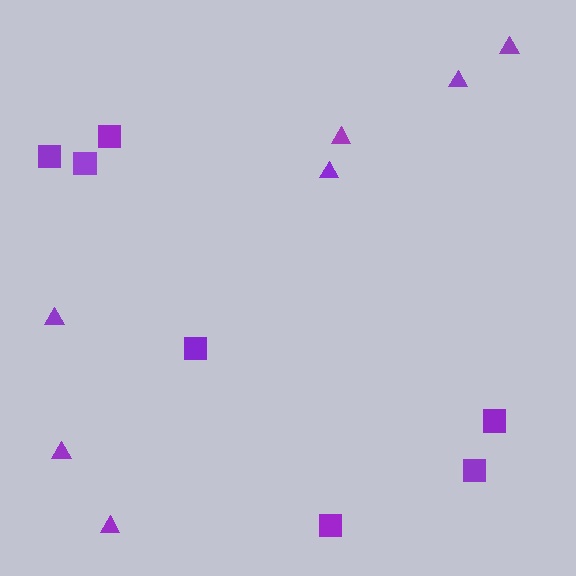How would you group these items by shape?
There are 2 groups: one group of triangles (7) and one group of squares (7).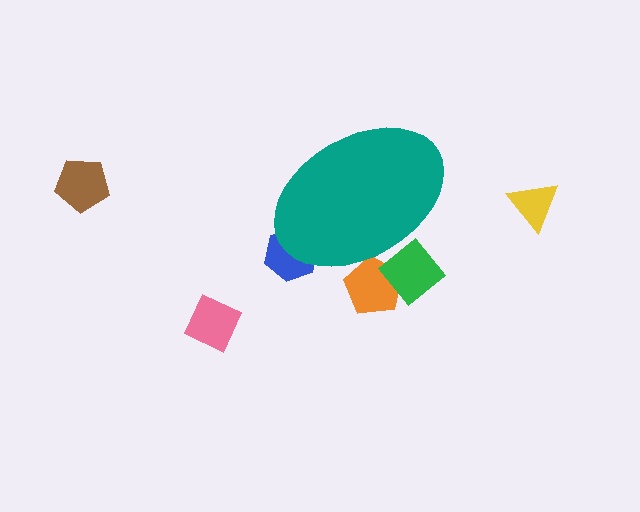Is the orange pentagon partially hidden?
Yes, the orange pentagon is partially hidden behind the teal ellipse.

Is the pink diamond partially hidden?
No, the pink diamond is fully visible.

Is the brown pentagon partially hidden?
No, the brown pentagon is fully visible.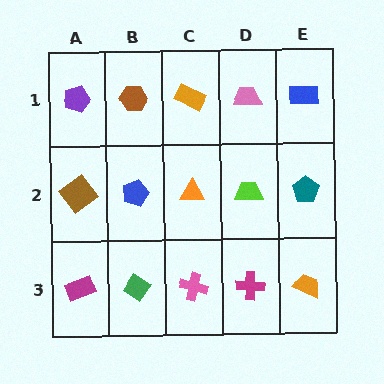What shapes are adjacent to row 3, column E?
A teal pentagon (row 2, column E), a magenta cross (row 3, column D).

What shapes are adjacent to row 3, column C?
An orange triangle (row 2, column C), a green diamond (row 3, column B), a magenta cross (row 3, column D).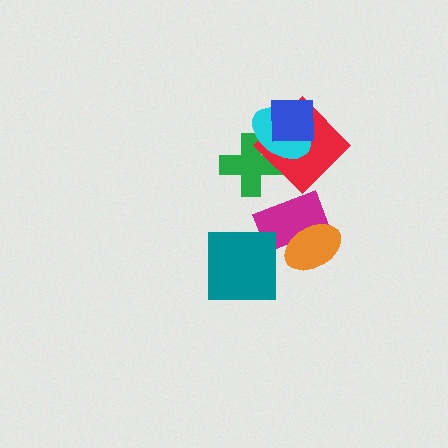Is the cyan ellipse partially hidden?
Yes, it is partially covered by another shape.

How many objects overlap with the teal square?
0 objects overlap with the teal square.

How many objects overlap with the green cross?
2 objects overlap with the green cross.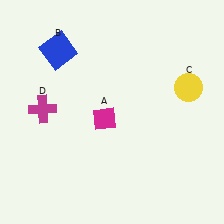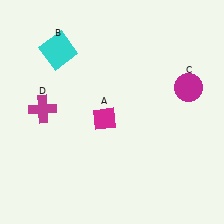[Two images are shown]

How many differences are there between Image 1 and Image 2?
There are 2 differences between the two images.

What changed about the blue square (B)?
In Image 1, B is blue. In Image 2, it changed to cyan.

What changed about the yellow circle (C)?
In Image 1, C is yellow. In Image 2, it changed to magenta.